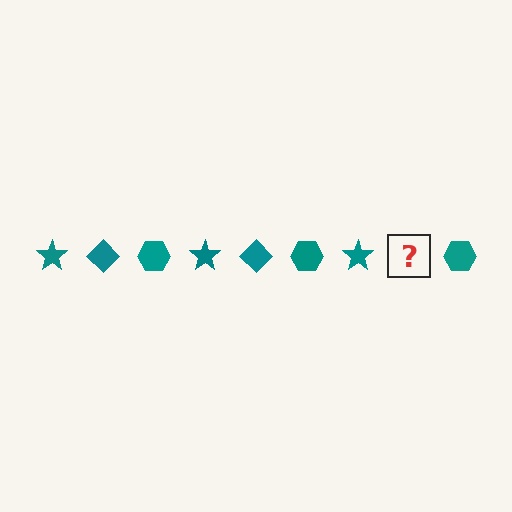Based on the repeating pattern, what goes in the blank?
The blank should be a teal diamond.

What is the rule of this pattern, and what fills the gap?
The rule is that the pattern cycles through star, diamond, hexagon shapes in teal. The gap should be filled with a teal diamond.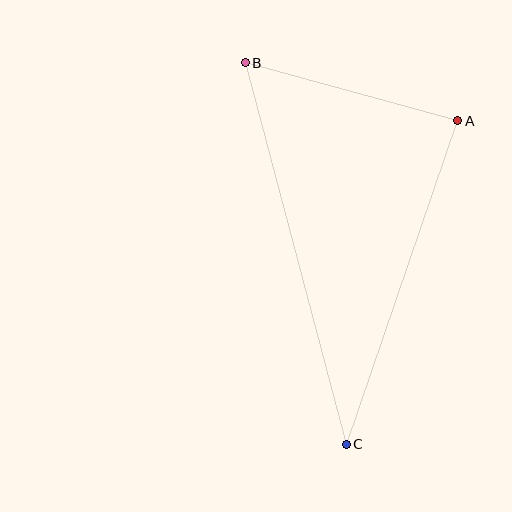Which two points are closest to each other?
Points A and B are closest to each other.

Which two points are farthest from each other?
Points B and C are farthest from each other.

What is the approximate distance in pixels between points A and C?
The distance between A and C is approximately 342 pixels.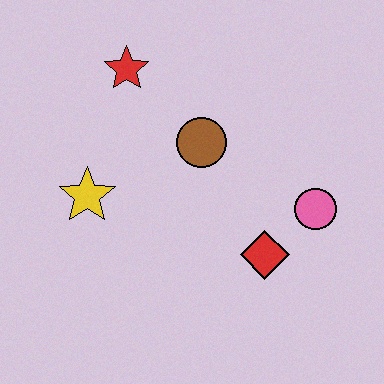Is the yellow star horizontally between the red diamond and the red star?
No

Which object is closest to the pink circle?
The red diamond is closest to the pink circle.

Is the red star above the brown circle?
Yes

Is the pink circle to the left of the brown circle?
No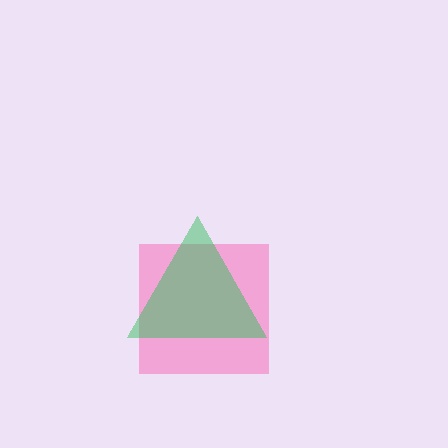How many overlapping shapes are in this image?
There are 2 overlapping shapes in the image.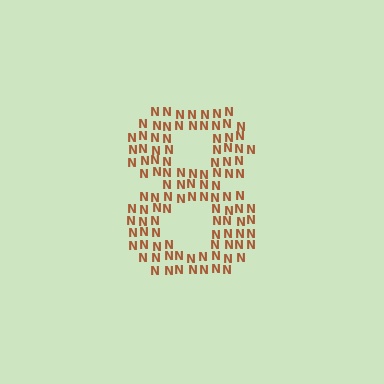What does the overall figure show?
The overall figure shows the digit 8.